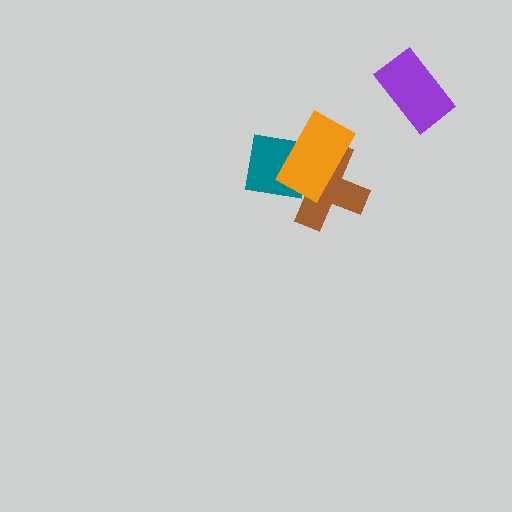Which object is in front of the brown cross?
The orange rectangle is in front of the brown cross.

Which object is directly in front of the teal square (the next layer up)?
The brown cross is directly in front of the teal square.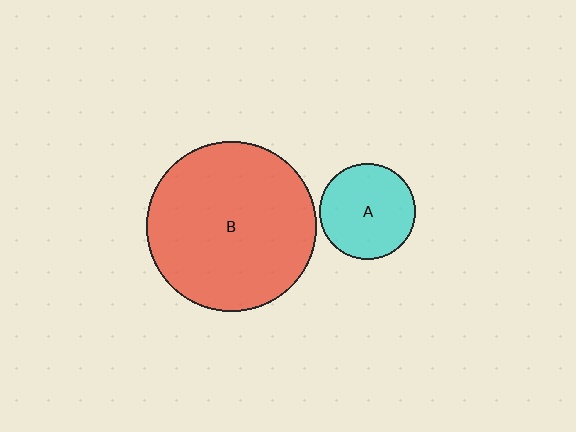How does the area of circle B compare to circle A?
Approximately 3.1 times.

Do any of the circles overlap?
No, none of the circles overlap.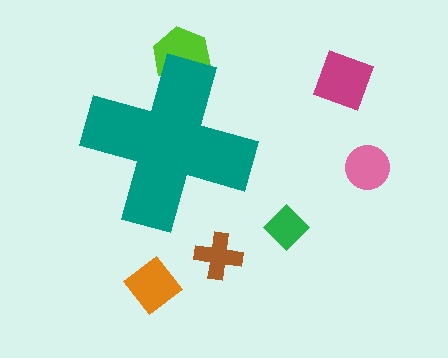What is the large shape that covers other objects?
A teal cross.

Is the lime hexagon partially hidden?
Yes, the lime hexagon is partially hidden behind the teal cross.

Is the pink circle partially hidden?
No, the pink circle is fully visible.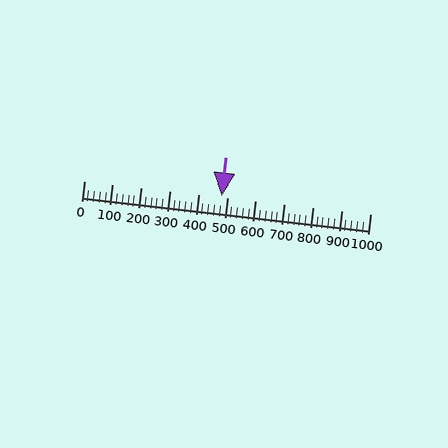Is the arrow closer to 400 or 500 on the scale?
The arrow is closer to 500.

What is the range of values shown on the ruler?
The ruler shows values from 0 to 1000.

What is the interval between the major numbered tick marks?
The major tick marks are spaced 100 units apart.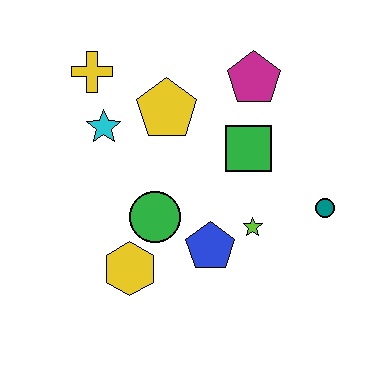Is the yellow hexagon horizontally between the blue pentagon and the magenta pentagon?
No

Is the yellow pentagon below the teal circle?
No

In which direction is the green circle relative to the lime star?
The green circle is to the left of the lime star.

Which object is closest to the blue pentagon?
The lime star is closest to the blue pentagon.